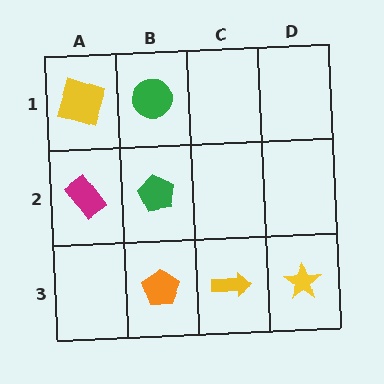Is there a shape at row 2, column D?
No, that cell is empty.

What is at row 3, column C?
A yellow arrow.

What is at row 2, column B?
A green pentagon.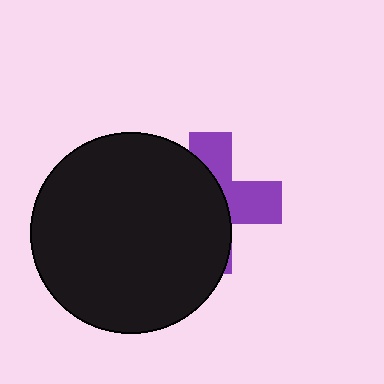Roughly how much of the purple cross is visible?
A small part of it is visible (roughly 39%).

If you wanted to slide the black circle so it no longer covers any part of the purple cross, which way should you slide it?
Slide it left — that is the most direct way to separate the two shapes.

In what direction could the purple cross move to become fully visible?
The purple cross could move right. That would shift it out from behind the black circle entirely.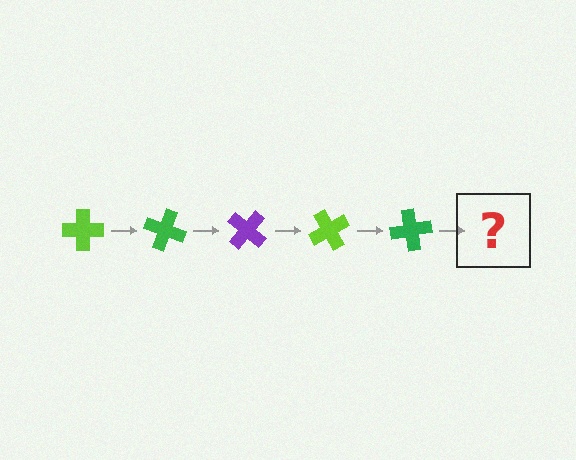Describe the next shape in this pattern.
It should be a purple cross, rotated 100 degrees from the start.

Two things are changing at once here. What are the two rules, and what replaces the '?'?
The two rules are that it rotates 20 degrees each step and the color cycles through lime, green, and purple. The '?' should be a purple cross, rotated 100 degrees from the start.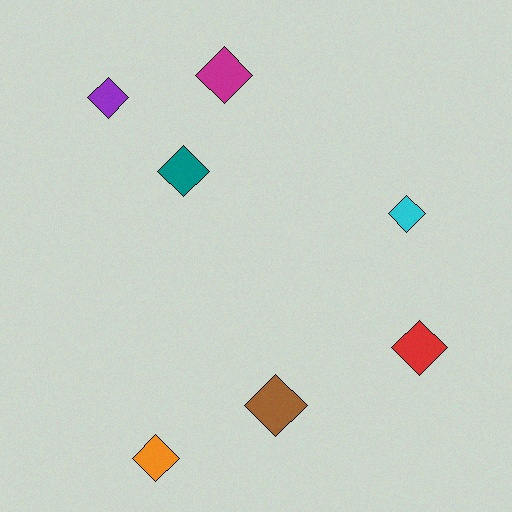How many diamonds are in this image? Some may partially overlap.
There are 7 diamonds.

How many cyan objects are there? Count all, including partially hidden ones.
There is 1 cyan object.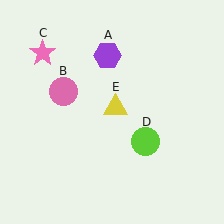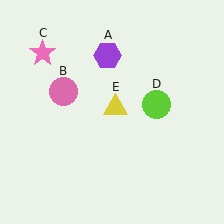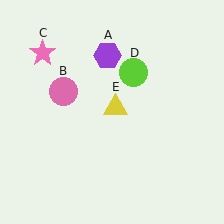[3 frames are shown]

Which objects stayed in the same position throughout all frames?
Purple hexagon (object A) and pink circle (object B) and pink star (object C) and yellow triangle (object E) remained stationary.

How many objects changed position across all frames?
1 object changed position: lime circle (object D).